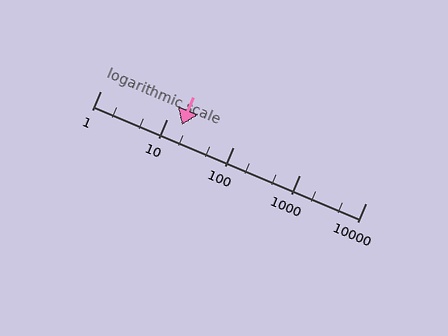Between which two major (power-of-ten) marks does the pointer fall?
The pointer is between 10 and 100.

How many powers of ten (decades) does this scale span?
The scale spans 4 decades, from 1 to 10000.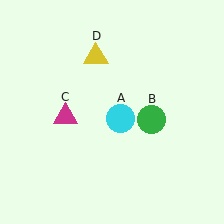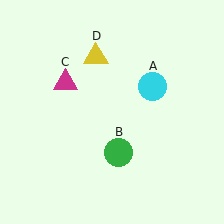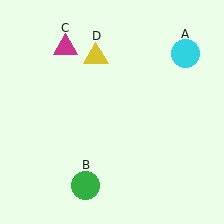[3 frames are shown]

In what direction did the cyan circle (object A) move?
The cyan circle (object A) moved up and to the right.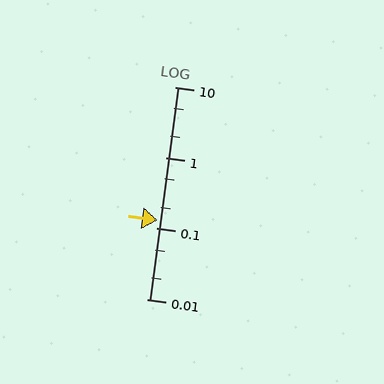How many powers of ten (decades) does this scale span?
The scale spans 3 decades, from 0.01 to 10.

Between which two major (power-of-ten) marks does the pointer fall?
The pointer is between 0.1 and 1.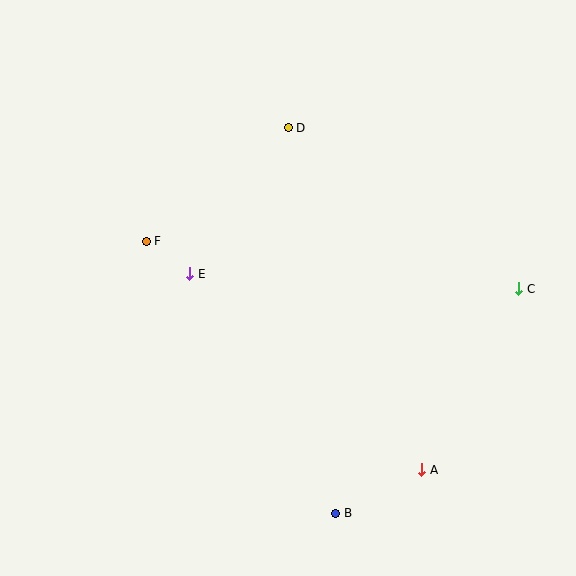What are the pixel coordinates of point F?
Point F is at (146, 241).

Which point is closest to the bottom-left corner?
Point B is closest to the bottom-left corner.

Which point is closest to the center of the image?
Point E at (190, 274) is closest to the center.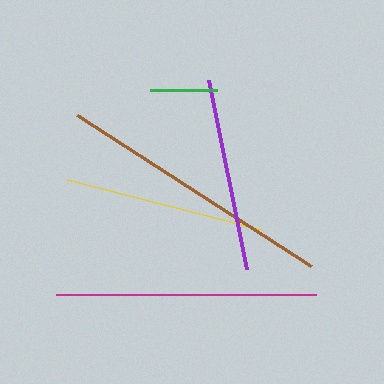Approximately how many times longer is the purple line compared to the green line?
The purple line is approximately 2.9 times the length of the green line.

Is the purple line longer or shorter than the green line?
The purple line is longer than the green line.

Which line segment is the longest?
The brown line is the longest at approximately 278 pixels.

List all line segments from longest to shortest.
From longest to shortest: brown, magenta, yellow, purple, green.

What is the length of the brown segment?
The brown segment is approximately 278 pixels long.